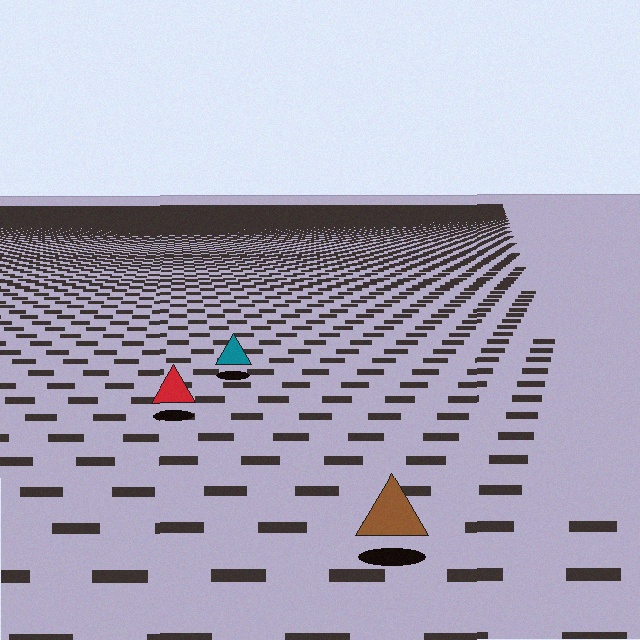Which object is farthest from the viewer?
The teal triangle is farthest from the viewer. It appears smaller and the ground texture around it is denser.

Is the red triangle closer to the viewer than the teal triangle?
Yes. The red triangle is closer — you can tell from the texture gradient: the ground texture is coarser near it.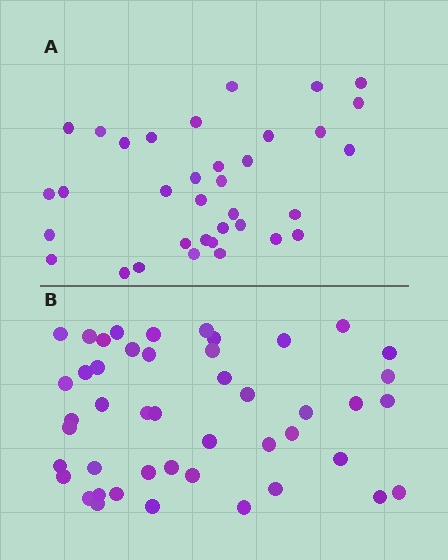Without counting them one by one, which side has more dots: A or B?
Region B (the bottom region) has more dots.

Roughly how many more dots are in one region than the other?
Region B has roughly 12 or so more dots than region A.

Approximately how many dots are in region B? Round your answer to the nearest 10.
About 50 dots. (The exact count is 46, which rounds to 50.)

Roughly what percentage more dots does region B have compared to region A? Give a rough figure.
About 30% more.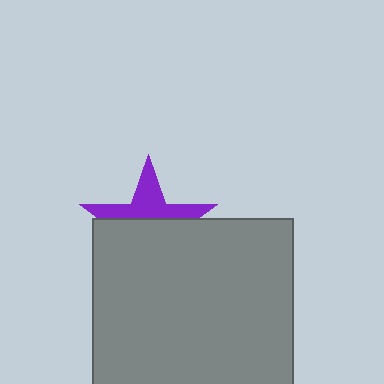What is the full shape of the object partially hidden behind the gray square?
The partially hidden object is a purple star.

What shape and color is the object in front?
The object in front is a gray square.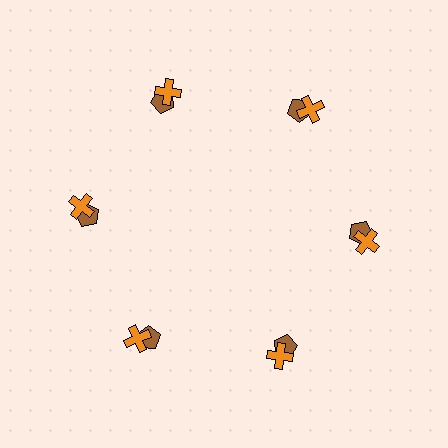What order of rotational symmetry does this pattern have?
This pattern has 6-fold rotational symmetry.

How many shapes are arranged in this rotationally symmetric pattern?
There are 12 shapes, arranged in 6 groups of 2.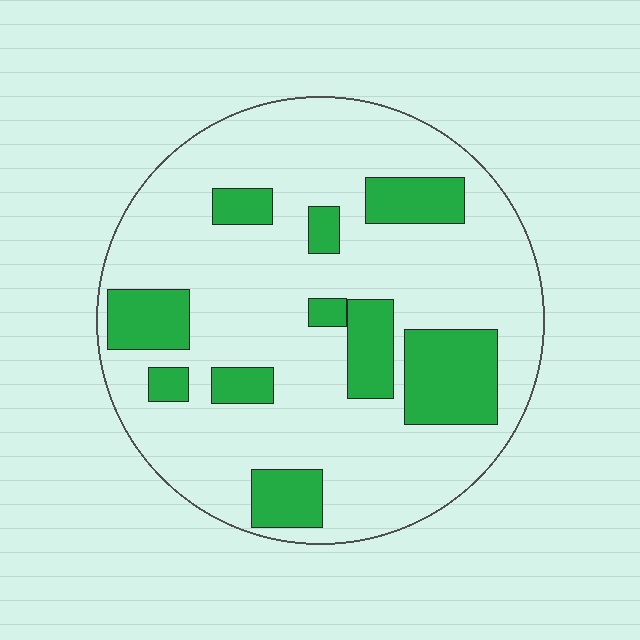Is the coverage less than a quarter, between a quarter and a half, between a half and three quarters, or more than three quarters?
Less than a quarter.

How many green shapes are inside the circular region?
10.